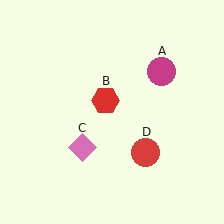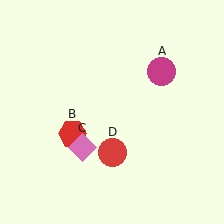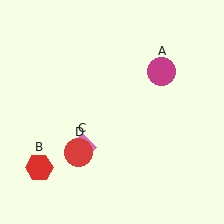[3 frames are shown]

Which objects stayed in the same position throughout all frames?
Magenta circle (object A) and pink diamond (object C) remained stationary.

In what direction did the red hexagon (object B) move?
The red hexagon (object B) moved down and to the left.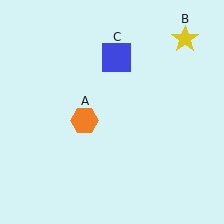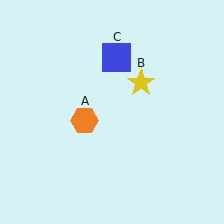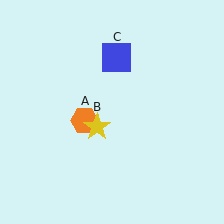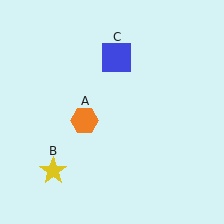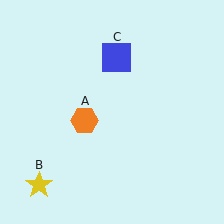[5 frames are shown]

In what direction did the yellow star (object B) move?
The yellow star (object B) moved down and to the left.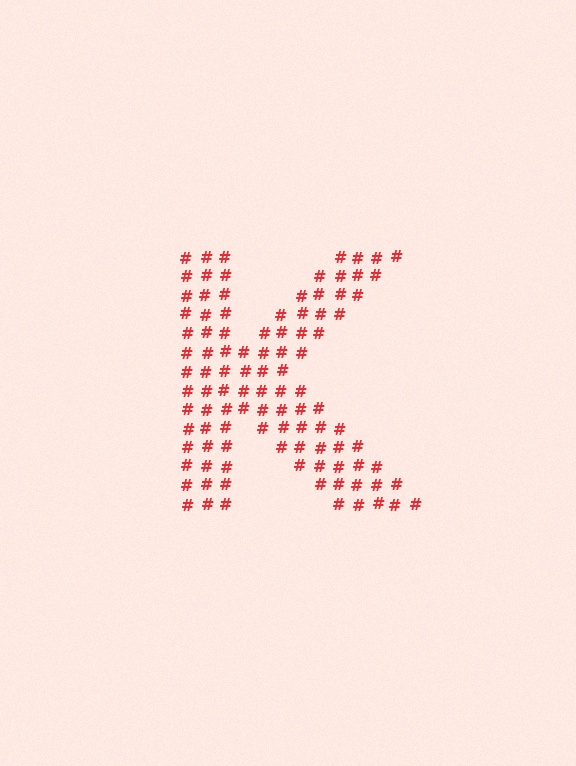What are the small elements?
The small elements are hash symbols.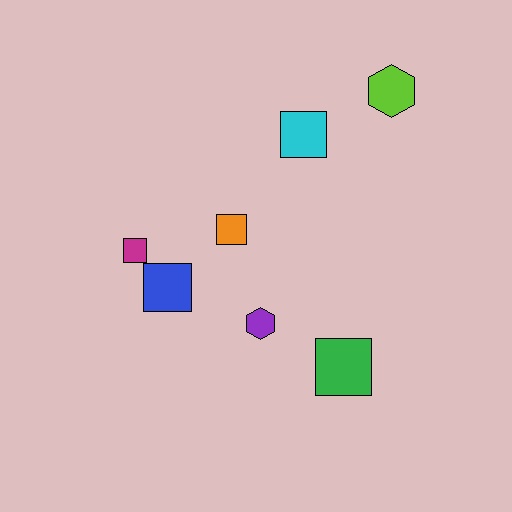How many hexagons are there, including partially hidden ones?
There are 2 hexagons.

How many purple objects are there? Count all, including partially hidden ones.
There is 1 purple object.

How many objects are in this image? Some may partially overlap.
There are 7 objects.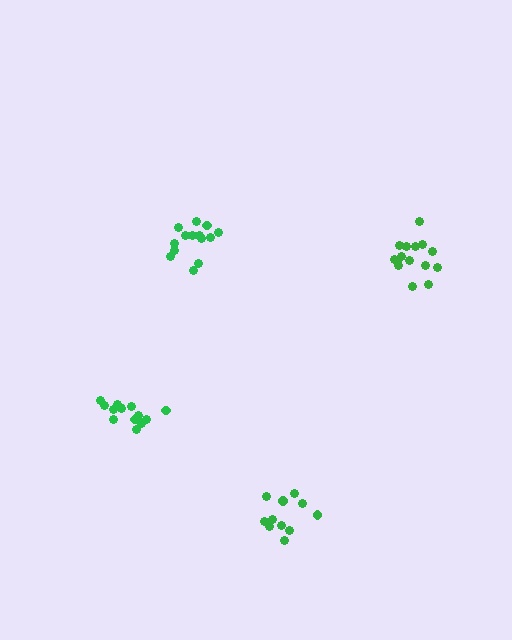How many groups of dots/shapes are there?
There are 4 groups.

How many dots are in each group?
Group 1: 14 dots, Group 2: 14 dots, Group 3: 15 dots, Group 4: 11 dots (54 total).